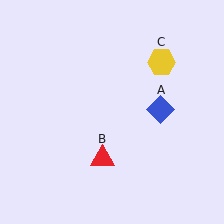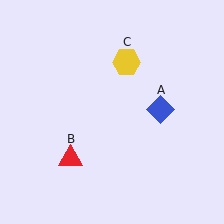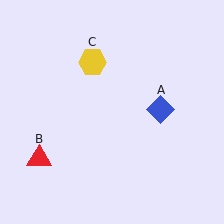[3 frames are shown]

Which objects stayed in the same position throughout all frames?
Blue diamond (object A) remained stationary.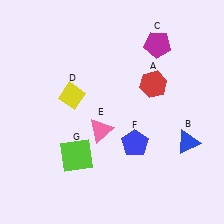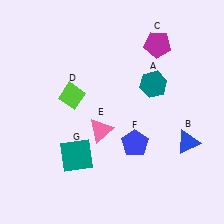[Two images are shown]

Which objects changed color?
A changed from red to teal. D changed from yellow to lime. G changed from lime to teal.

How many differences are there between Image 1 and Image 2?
There are 3 differences between the two images.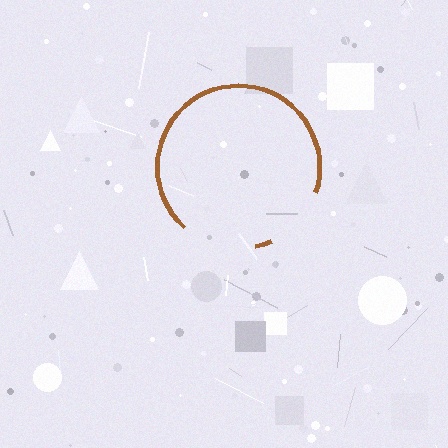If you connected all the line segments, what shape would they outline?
They would outline a circle.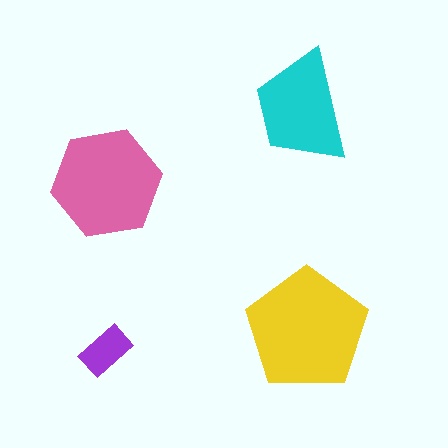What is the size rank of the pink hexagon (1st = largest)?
2nd.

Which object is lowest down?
The purple rectangle is bottommost.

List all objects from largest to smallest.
The yellow pentagon, the pink hexagon, the cyan trapezoid, the purple rectangle.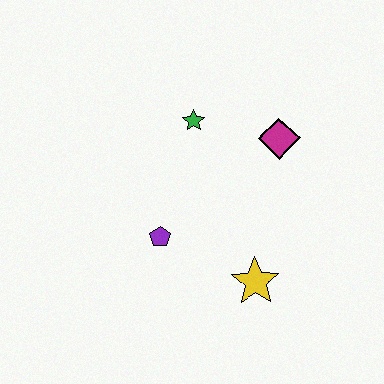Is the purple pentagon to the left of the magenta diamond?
Yes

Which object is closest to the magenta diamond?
The green star is closest to the magenta diamond.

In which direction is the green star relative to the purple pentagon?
The green star is above the purple pentagon.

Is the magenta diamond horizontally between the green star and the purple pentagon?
No